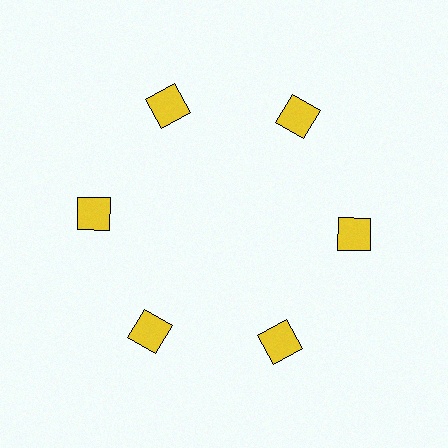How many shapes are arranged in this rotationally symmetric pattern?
There are 6 shapes, arranged in 6 groups of 1.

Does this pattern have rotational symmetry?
Yes, this pattern has 6-fold rotational symmetry. It looks the same after rotating 60 degrees around the center.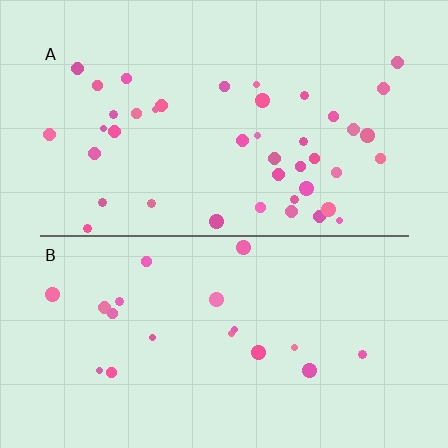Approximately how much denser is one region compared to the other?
Approximately 2.2× — region A over region B.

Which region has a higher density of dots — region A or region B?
A (the top).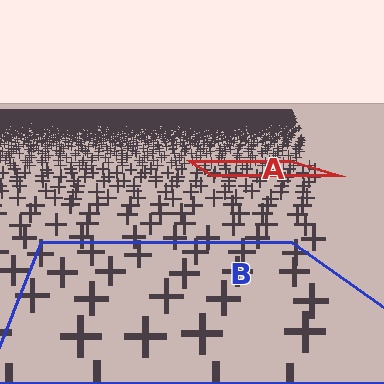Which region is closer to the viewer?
Region B is closer. The texture elements there are larger and more spread out.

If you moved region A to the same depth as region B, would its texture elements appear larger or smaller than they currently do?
They would appear larger. At a closer depth, the same texture elements are projected at a bigger on-screen size.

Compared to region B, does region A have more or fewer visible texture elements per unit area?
Region A has more texture elements per unit area — they are packed more densely because it is farther away.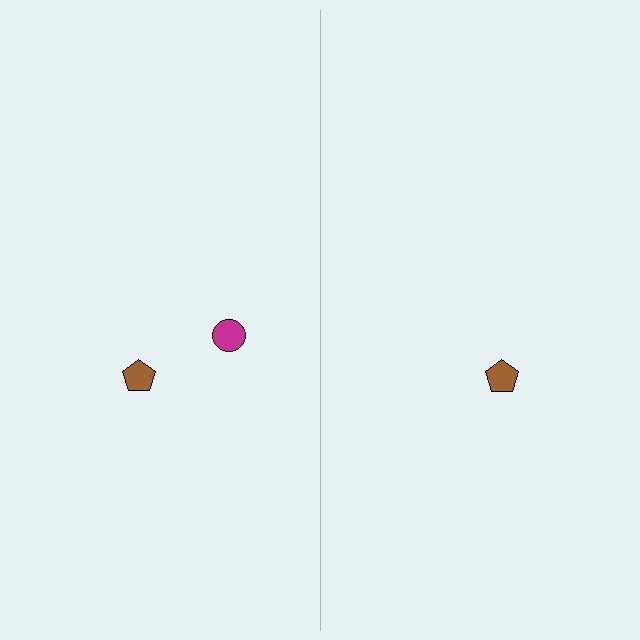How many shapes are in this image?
There are 3 shapes in this image.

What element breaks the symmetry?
A magenta circle is missing from the right side.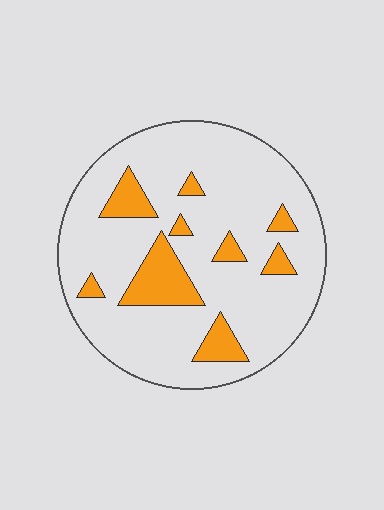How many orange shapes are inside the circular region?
9.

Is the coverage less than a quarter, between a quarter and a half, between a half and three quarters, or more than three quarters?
Less than a quarter.